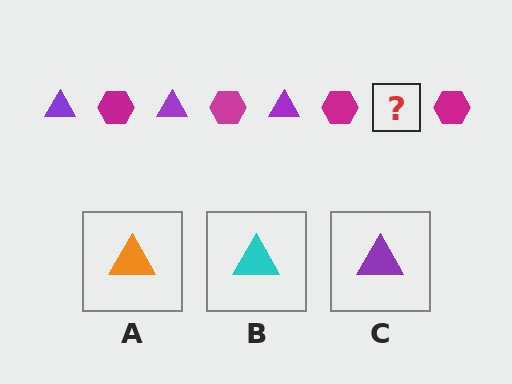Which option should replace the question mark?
Option C.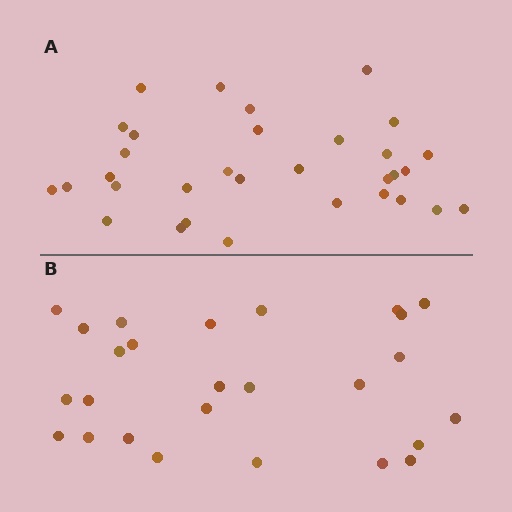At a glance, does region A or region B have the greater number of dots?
Region A (the top region) has more dots.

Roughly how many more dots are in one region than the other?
Region A has about 6 more dots than region B.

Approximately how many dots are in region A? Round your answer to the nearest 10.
About 30 dots. (The exact count is 32, which rounds to 30.)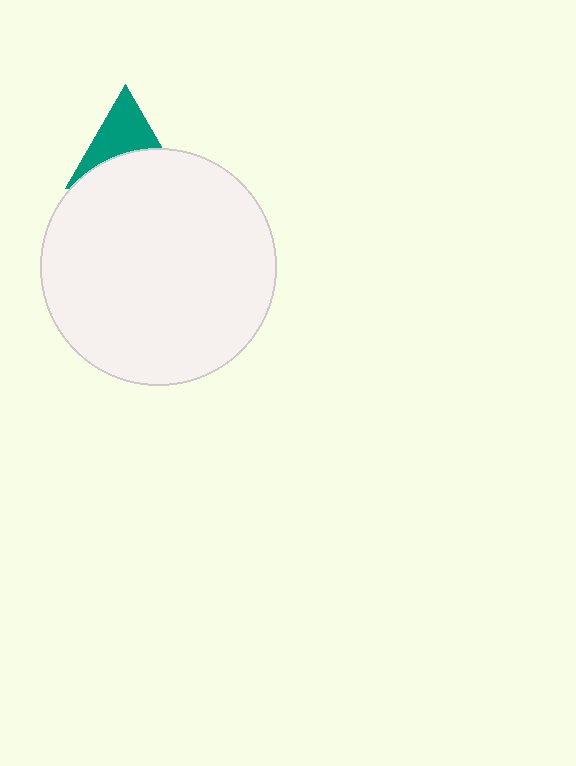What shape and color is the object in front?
The object in front is a white circle.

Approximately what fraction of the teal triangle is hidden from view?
Roughly 50% of the teal triangle is hidden behind the white circle.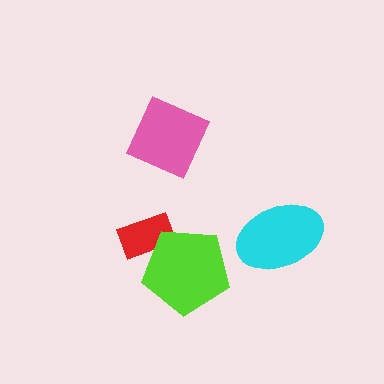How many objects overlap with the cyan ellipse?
0 objects overlap with the cyan ellipse.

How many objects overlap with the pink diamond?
0 objects overlap with the pink diamond.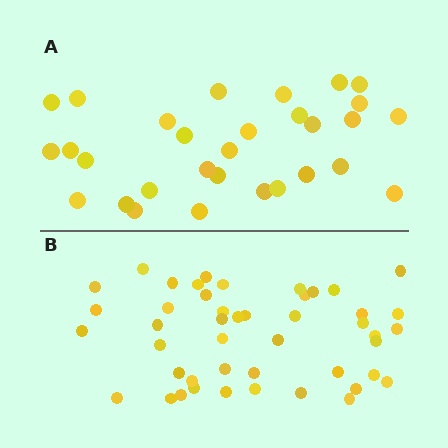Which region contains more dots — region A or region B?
Region B (the bottom region) has more dots.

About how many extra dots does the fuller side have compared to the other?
Region B has approximately 15 more dots than region A.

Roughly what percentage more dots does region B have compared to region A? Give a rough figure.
About 55% more.